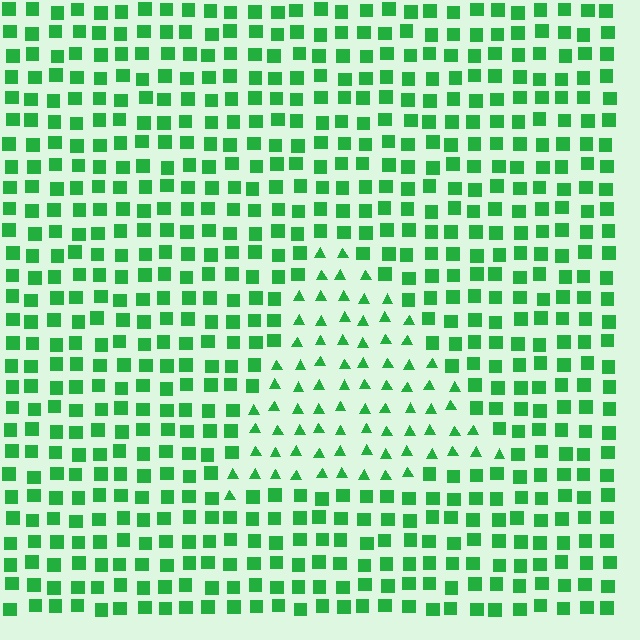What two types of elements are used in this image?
The image uses triangles inside the triangle region and squares outside it.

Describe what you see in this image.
The image is filled with small green elements arranged in a uniform grid. A triangle-shaped region contains triangles, while the surrounding area contains squares. The boundary is defined purely by the change in element shape.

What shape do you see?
I see a triangle.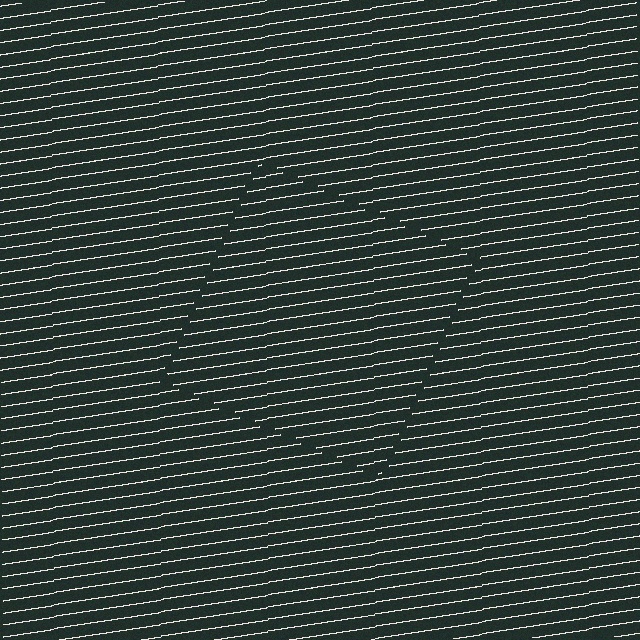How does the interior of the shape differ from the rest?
The interior of the shape contains the same grating, shifted by half a period — the contour is defined by the phase discontinuity where line-ends from the inner and outer gratings abut.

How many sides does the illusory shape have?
4 sides — the line-ends trace a square.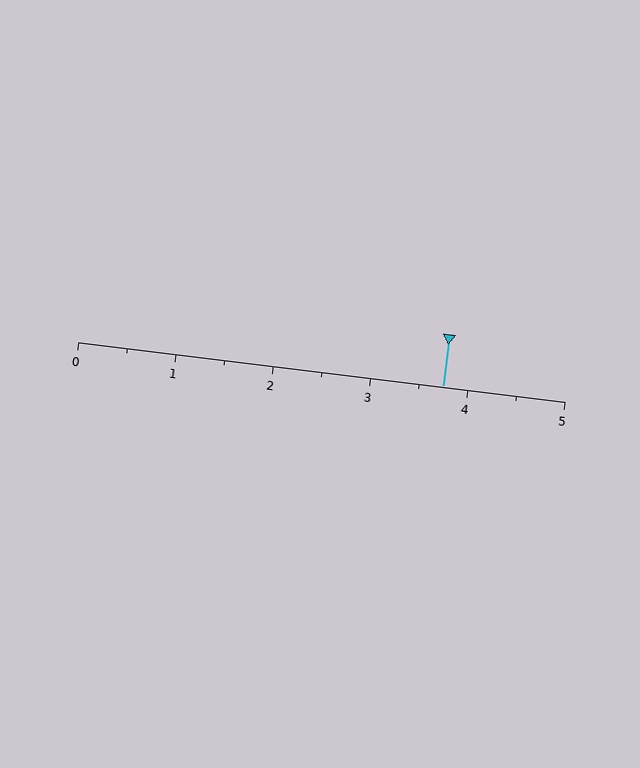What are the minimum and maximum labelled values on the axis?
The axis runs from 0 to 5.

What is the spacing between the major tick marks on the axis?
The major ticks are spaced 1 apart.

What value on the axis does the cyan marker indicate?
The marker indicates approximately 3.8.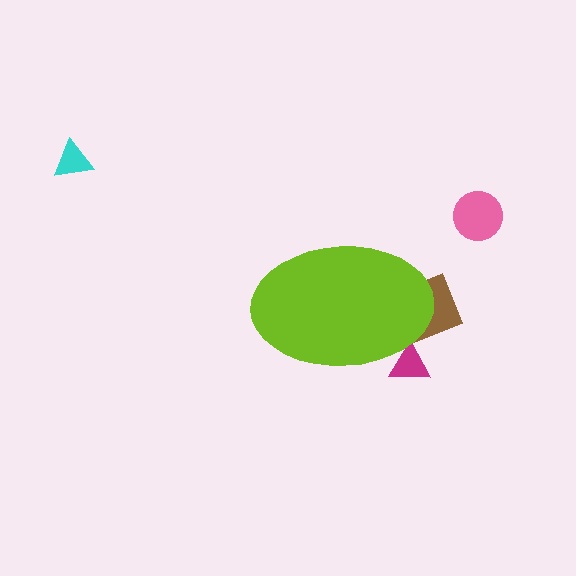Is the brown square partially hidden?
Yes, the brown square is partially hidden behind the lime ellipse.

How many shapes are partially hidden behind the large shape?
2 shapes are partially hidden.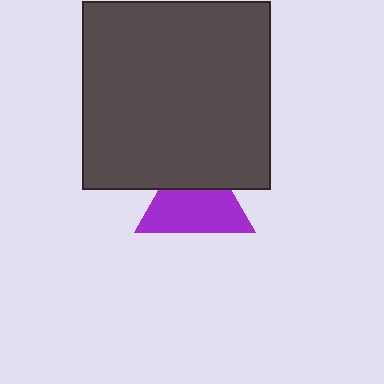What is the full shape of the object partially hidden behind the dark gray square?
The partially hidden object is a purple triangle.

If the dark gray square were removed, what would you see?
You would see the complete purple triangle.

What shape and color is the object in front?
The object in front is a dark gray square.